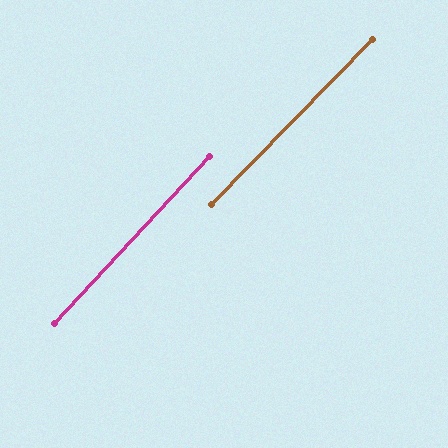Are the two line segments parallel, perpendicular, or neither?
Parallel — their directions differ by only 1.4°.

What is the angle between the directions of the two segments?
Approximately 1 degree.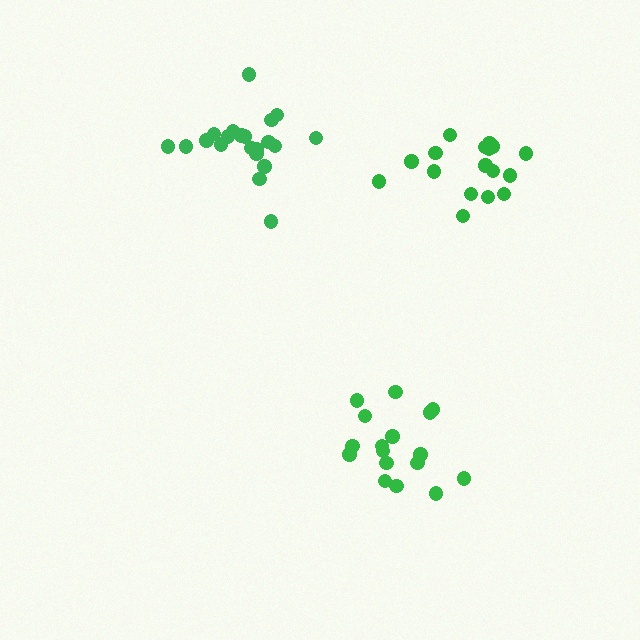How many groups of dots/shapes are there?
There are 3 groups.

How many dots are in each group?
Group 1: 17 dots, Group 2: 21 dots, Group 3: 17 dots (55 total).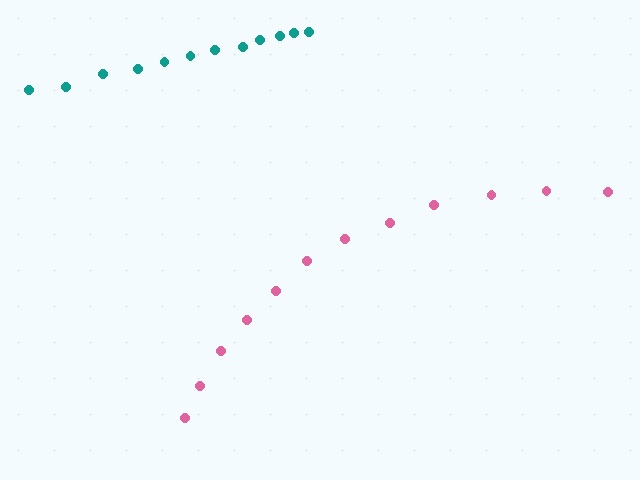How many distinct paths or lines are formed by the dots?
There are 2 distinct paths.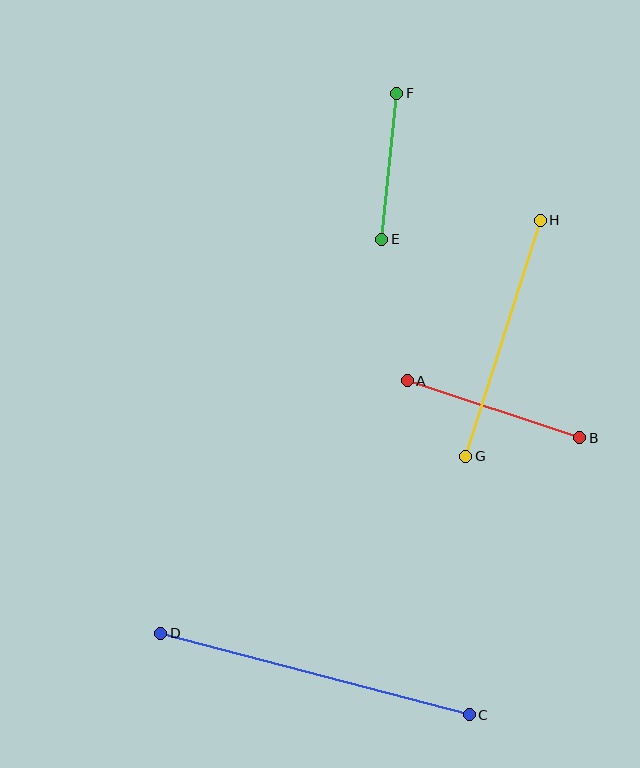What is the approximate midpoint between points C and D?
The midpoint is at approximately (315, 674) pixels.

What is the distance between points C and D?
The distance is approximately 319 pixels.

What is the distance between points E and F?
The distance is approximately 147 pixels.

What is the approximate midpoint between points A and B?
The midpoint is at approximately (493, 409) pixels.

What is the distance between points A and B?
The distance is approximately 181 pixels.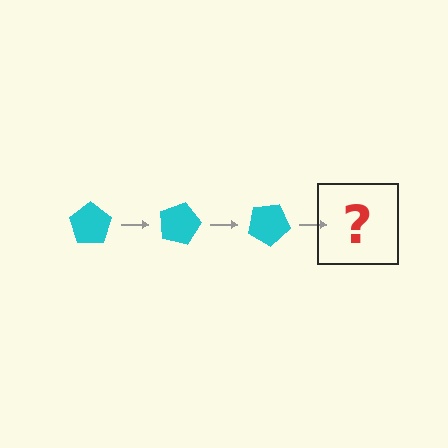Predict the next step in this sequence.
The next step is a cyan pentagon rotated 45 degrees.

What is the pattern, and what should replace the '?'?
The pattern is that the pentagon rotates 15 degrees each step. The '?' should be a cyan pentagon rotated 45 degrees.